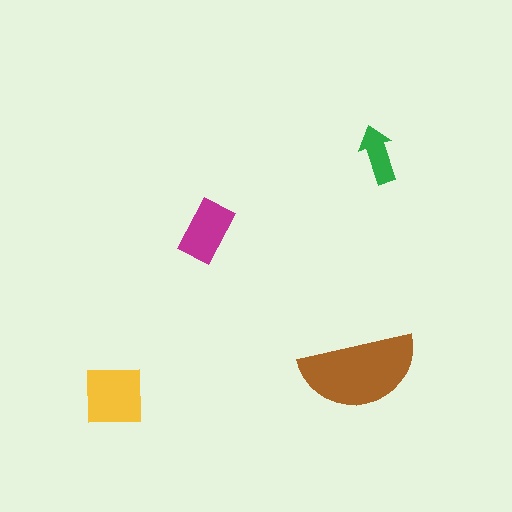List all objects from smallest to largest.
The green arrow, the magenta rectangle, the yellow square, the brown semicircle.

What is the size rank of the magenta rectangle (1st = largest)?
3rd.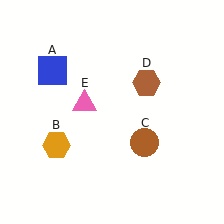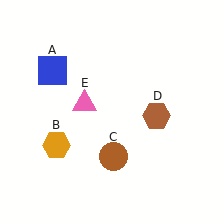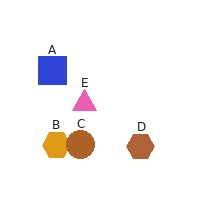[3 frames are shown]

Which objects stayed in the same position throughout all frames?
Blue square (object A) and orange hexagon (object B) and pink triangle (object E) remained stationary.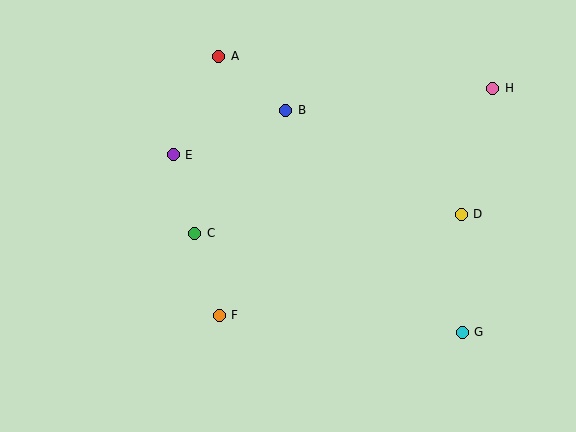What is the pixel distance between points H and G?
The distance between H and G is 246 pixels.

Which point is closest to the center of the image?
Point C at (195, 233) is closest to the center.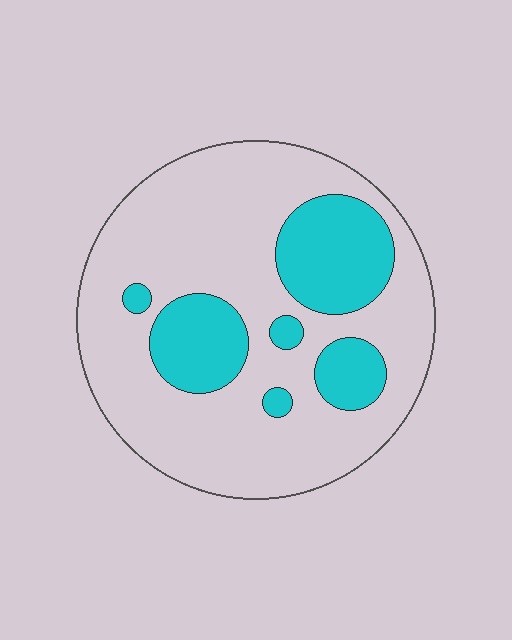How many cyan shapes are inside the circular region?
6.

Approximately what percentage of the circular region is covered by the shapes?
Approximately 25%.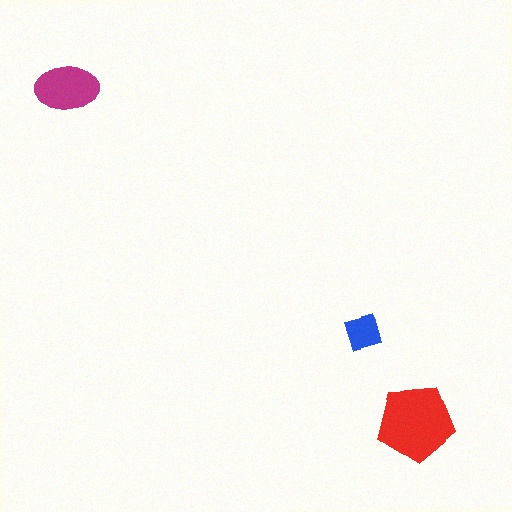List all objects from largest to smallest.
The red pentagon, the magenta ellipse, the blue diamond.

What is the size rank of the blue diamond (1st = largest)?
3rd.